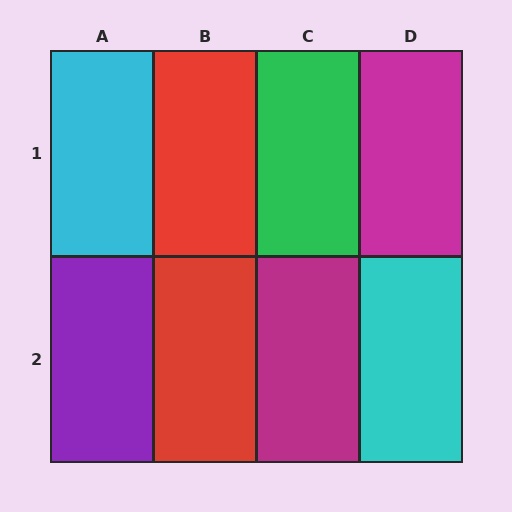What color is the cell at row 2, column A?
Purple.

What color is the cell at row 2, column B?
Red.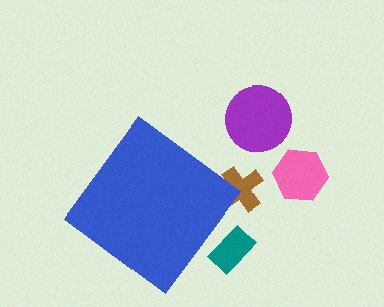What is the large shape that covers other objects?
A blue diamond.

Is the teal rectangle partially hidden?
Yes, the teal rectangle is partially hidden behind the blue diamond.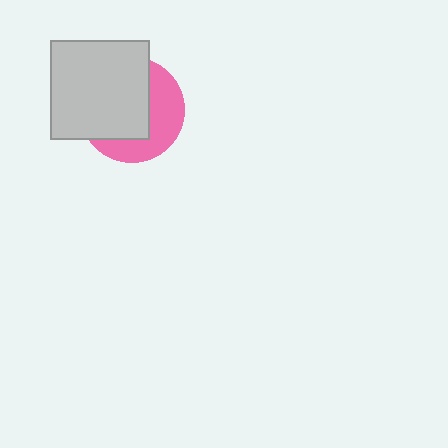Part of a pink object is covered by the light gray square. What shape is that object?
It is a circle.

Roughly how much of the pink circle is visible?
A small part of it is visible (roughly 42%).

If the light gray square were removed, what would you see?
You would see the complete pink circle.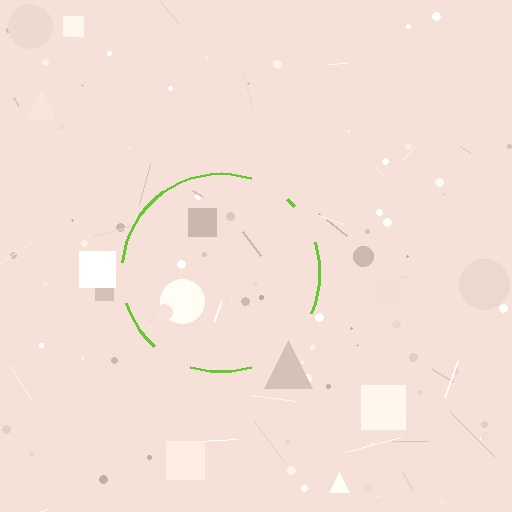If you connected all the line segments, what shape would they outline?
They would outline a circle.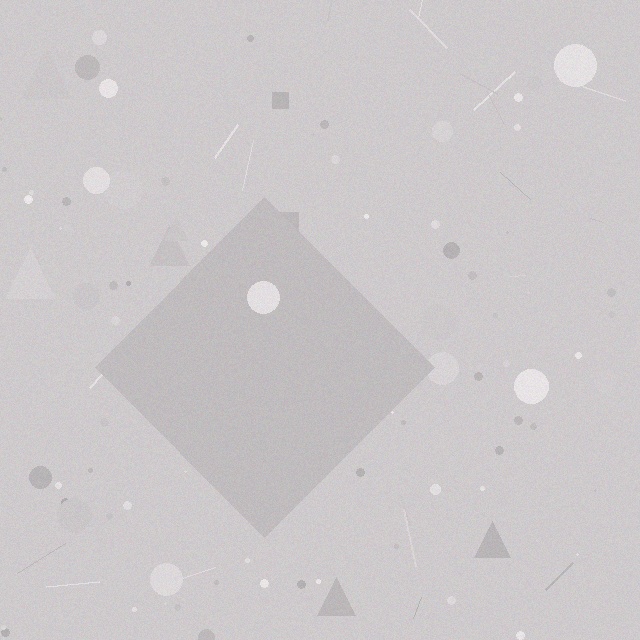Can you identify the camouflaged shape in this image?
The camouflaged shape is a diamond.